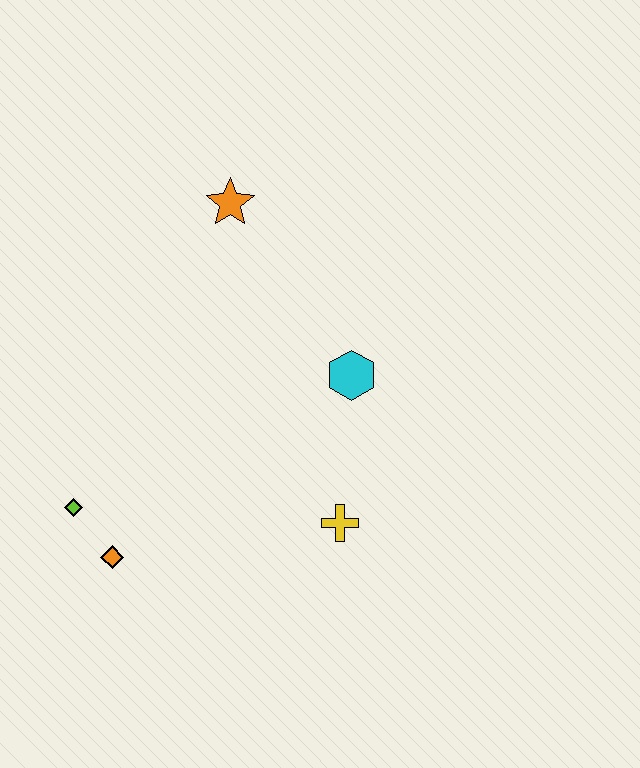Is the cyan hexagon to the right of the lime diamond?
Yes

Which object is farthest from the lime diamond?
The orange star is farthest from the lime diamond.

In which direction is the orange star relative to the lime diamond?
The orange star is above the lime diamond.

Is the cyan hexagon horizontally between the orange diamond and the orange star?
No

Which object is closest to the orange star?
The cyan hexagon is closest to the orange star.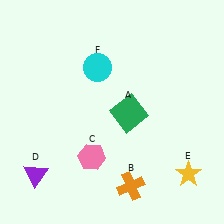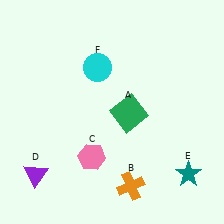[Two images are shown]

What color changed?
The star (E) changed from yellow in Image 1 to teal in Image 2.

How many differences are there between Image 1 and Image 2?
There is 1 difference between the two images.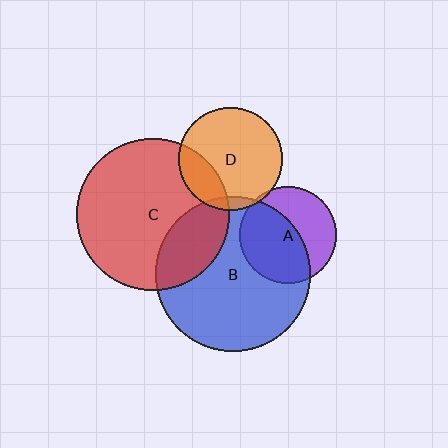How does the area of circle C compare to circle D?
Approximately 2.2 times.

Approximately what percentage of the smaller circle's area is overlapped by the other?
Approximately 25%.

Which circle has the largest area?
Circle B (blue).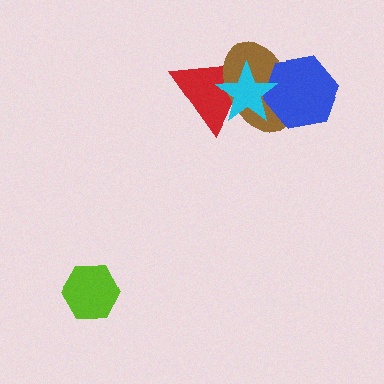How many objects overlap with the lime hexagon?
0 objects overlap with the lime hexagon.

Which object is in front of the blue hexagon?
The cyan star is in front of the blue hexagon.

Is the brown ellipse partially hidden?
Yes, it is partially covered by another shape.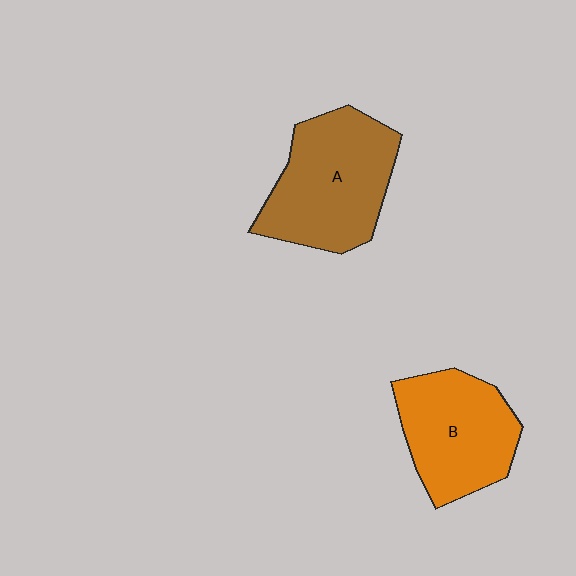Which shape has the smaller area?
Shape B (orange).